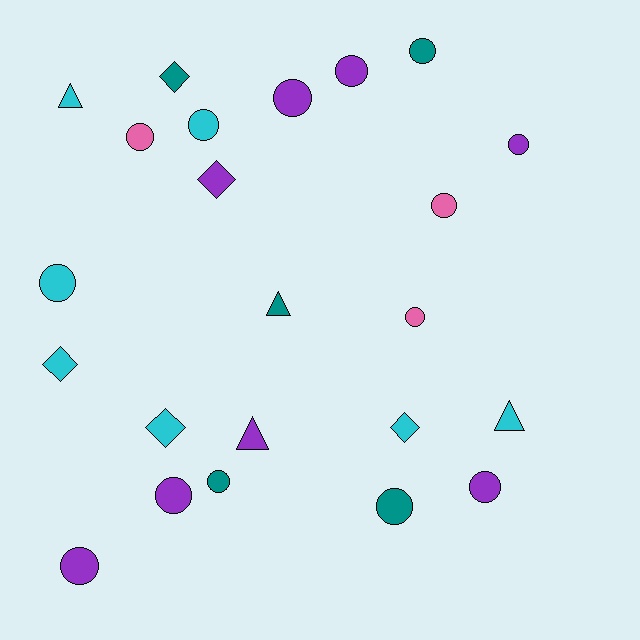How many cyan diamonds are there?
There are 3 cyan diamonds.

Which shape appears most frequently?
Circle, with 14 objects.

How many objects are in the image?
There are 23 objects.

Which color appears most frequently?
Purple, with 8 objects.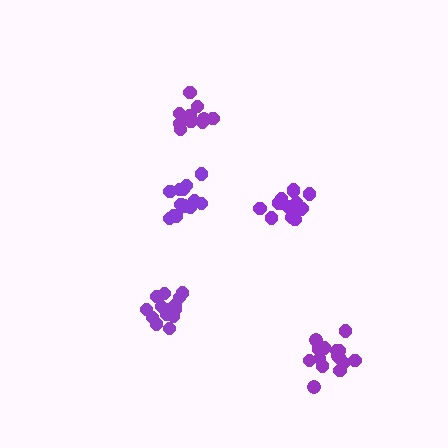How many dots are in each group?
Group 1: 13 dots, Group 2: 15 dots, Group 3: 15 dots, Group 4: 10 dots, Group 5: 16 dots (69 total).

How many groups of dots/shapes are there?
There are 5 groups.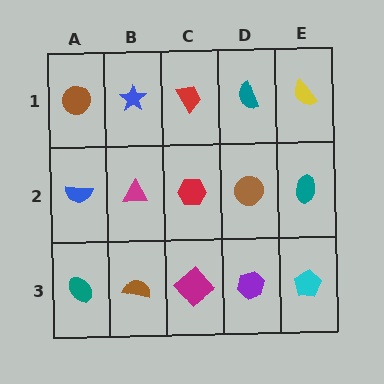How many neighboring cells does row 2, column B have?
4.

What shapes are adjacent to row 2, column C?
A red trapezoid (row 1, column C), a magenta diamond (row 3, column C), a magenta triangle (row 2, column B), a brown circle (row 2, column D).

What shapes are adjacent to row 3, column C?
A red hexagon (row 2, column C), a brown semicircle (row 3, column B), a purple hexagon (row 3, column D).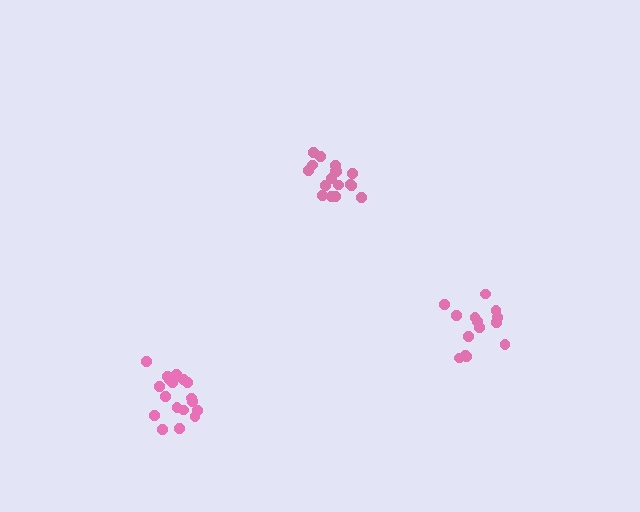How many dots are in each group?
Group 1: 18 dots, Group 2: 17 dots, Group 3: 14 dots (49 total).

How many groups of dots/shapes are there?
There are 3 groups.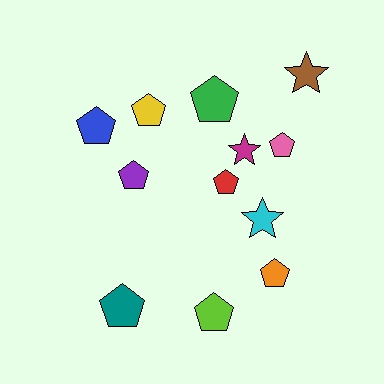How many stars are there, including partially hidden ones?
There are 3 stars.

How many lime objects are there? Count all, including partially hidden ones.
There is 1 lime object.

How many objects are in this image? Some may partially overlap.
There are 12 objects.